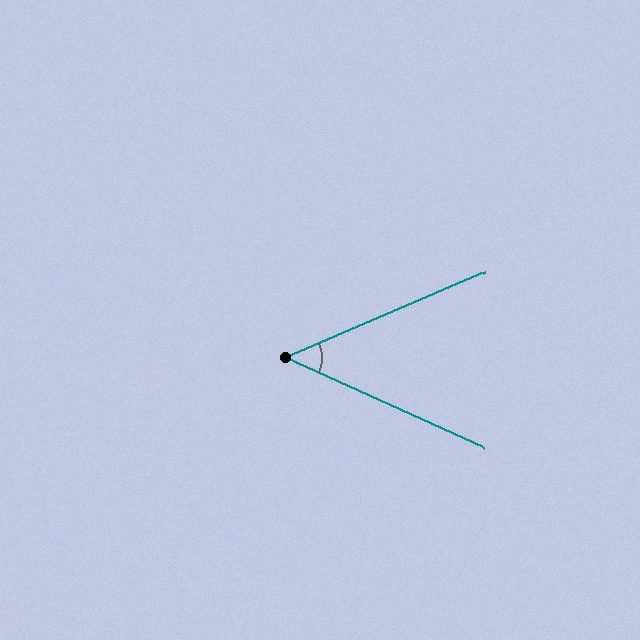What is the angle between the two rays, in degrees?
Approximately 48 degrees.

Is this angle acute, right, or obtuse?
It is acute.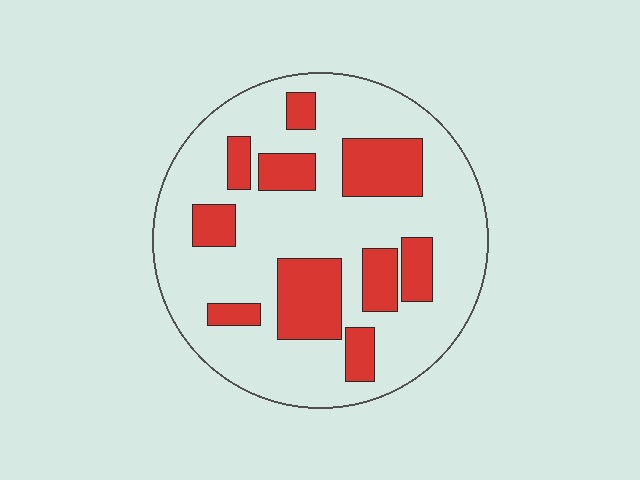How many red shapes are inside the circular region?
10.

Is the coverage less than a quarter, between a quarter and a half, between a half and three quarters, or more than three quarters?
Between a quarter and a half.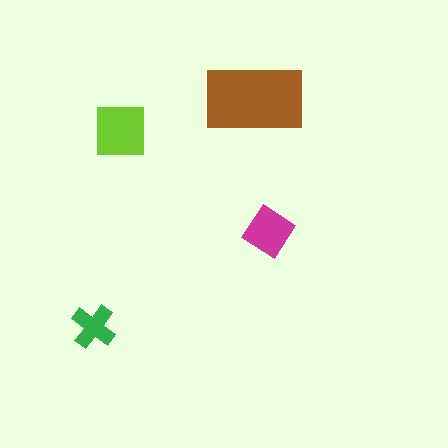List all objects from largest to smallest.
The brown rectangle, the lime square, the magenta diamond, the green cross.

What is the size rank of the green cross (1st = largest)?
4th.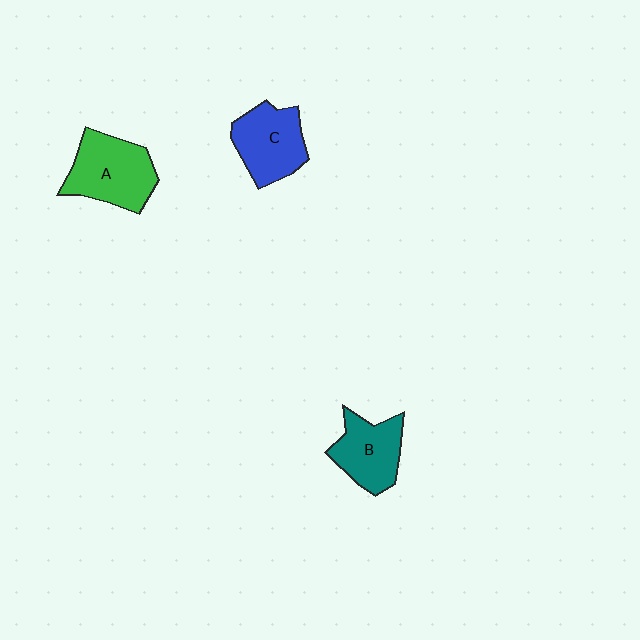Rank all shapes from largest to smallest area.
From largest to smallest: A (green), C (blue), B (teal).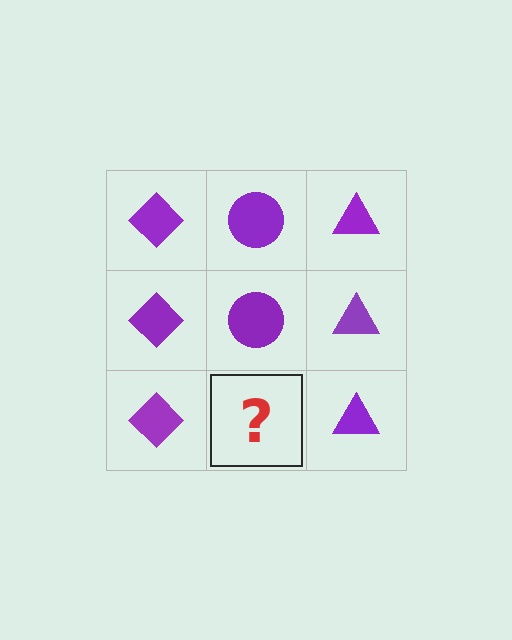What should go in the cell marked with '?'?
The missing cell should contain a purple circle.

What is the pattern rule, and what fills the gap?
The rule is that each column has a consistent shape. The gap should be filled with a purple circle.